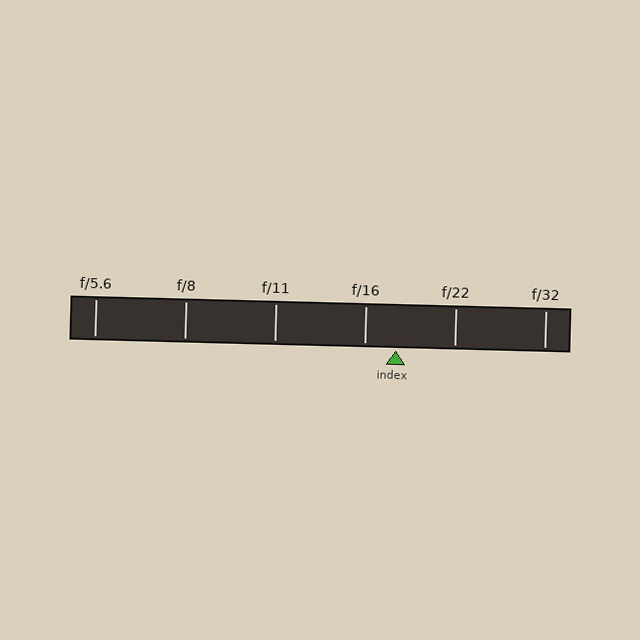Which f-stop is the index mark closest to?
The index mark is closest to f/16.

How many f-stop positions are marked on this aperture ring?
There are 6 f-stop positions marked.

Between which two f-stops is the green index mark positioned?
The index mark is between f/16 and f/22.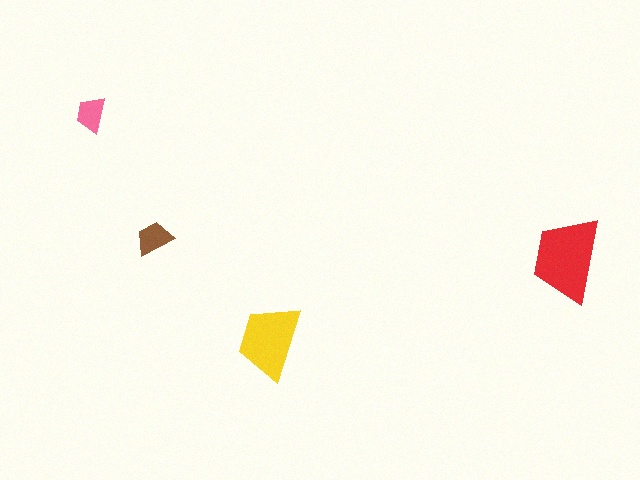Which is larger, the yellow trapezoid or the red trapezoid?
The red one.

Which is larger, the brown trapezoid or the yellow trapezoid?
The yellow one.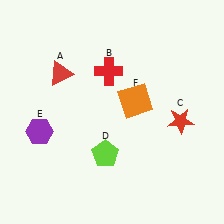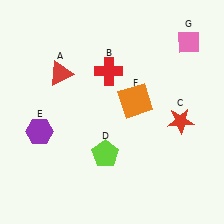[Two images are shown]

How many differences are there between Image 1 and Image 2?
There is 1 difference between the two images.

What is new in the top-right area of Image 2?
A pink diamond (G) was added in the top-right area of Image 2.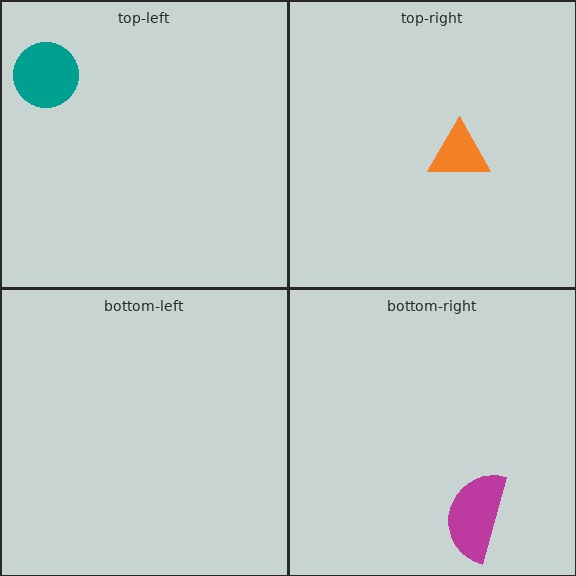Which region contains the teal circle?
The top-left region.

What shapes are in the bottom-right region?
The magenta semicircle.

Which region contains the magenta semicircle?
The bottom-right region.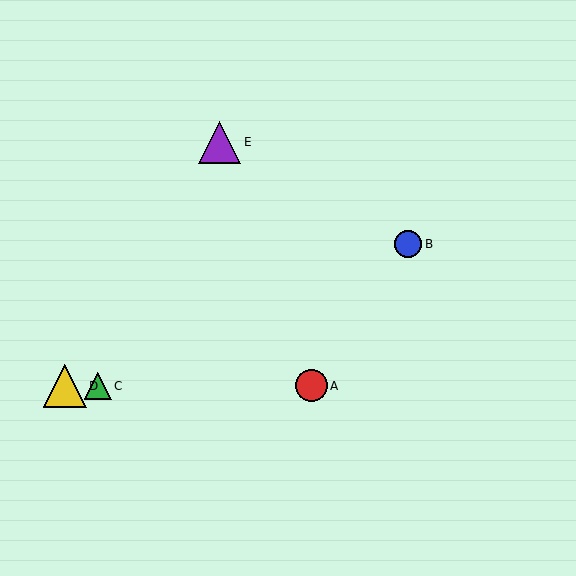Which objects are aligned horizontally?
Objects A, C, D are aligned horizontally.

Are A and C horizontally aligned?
Yes, both are at y≈386.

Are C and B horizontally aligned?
No, C is at y≈386 and B is at y≈244.